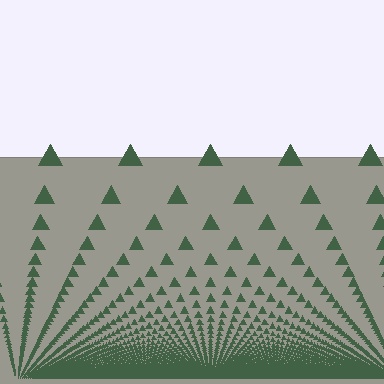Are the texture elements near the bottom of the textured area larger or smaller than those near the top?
Smaller. The gradient is inverted — elements near the bottom are smaller and denser.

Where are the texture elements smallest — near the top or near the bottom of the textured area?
Near the bottom.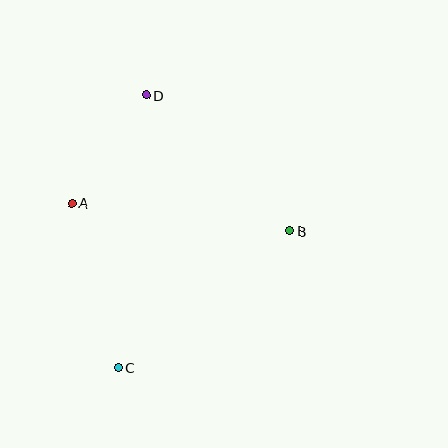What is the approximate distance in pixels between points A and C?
The distance between A and C is approximately 171 pixels.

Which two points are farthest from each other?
Points C and D are farthest from each other.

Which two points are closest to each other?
Points A and D are closest to each other.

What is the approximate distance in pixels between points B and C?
The distance between B and C is approximately 219 pixels.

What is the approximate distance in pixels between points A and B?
The distance between A and B is approximately 219 pixels.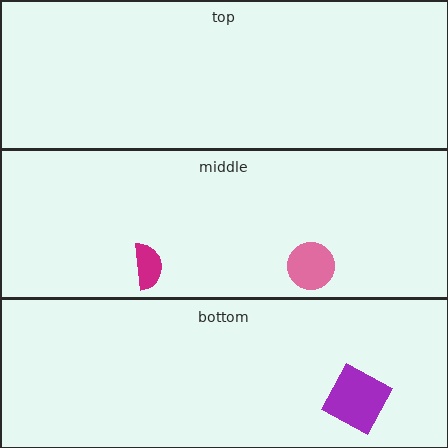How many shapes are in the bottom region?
1.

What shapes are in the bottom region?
The purple square.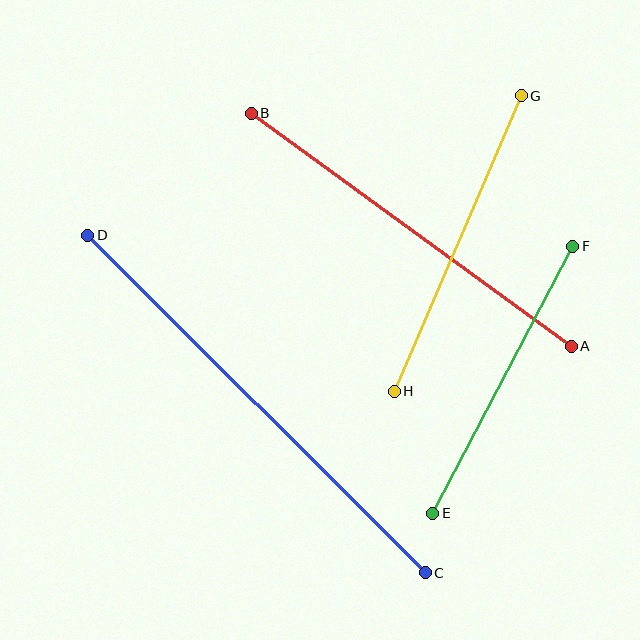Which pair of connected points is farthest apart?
Points C and D are farthest apart.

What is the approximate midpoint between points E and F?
The midpoint is at approximately (503, 380) pixels.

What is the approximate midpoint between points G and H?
The midpoint is at approximately (458, 243) pixels.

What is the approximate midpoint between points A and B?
The midpoint is at approximately (411, 230) pixels.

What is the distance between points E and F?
The distance is approximately 301 pixels.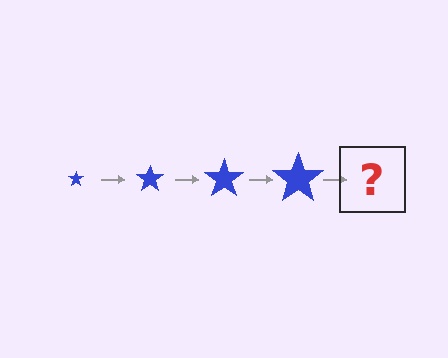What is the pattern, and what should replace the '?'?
The pattern is that the star gets progressively larger each step. The '?' should be a blue star, larger than the previous one.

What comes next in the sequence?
The next element should be a blue star, larger than the previous one.